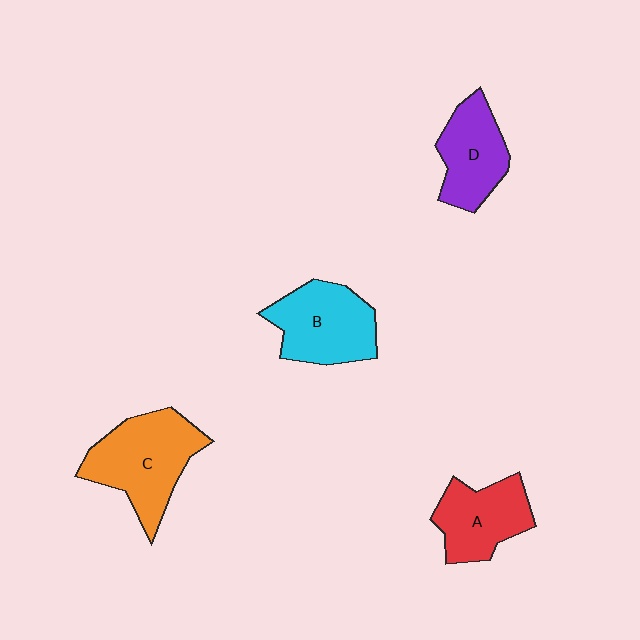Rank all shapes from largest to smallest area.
From largest to smallest: C (orange), B (cyan), A (red), D (purple).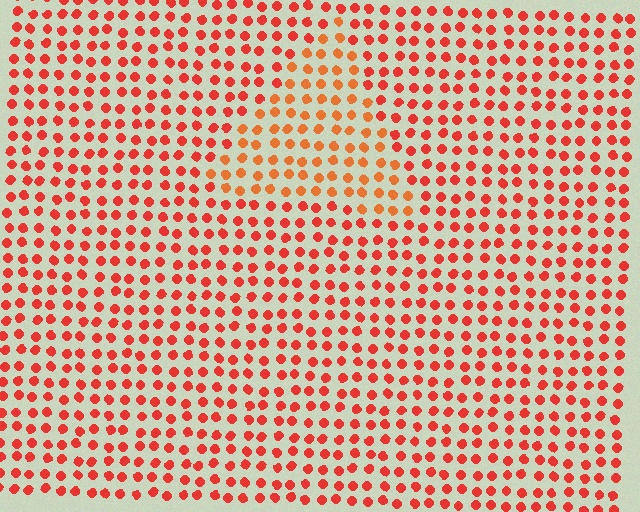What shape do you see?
I see a triangle.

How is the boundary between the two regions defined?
The boundary is defined purely by a slight shift in hue (about 21 degrees). Spacing, size, and orientation are identical on both sides.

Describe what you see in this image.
The image is filled with small red elements in a uniform arrangement. A triangle-shaped region is visible where the elements are tinted to a slightly different hue, forming a subtle color boundary.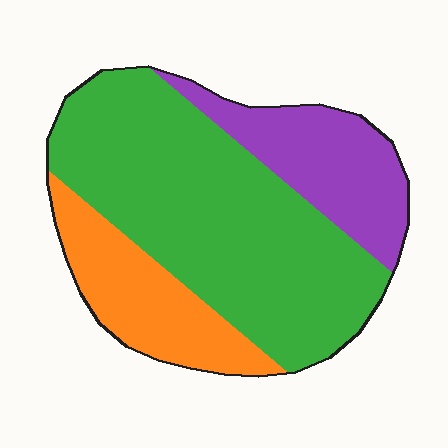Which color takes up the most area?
Green, at roughly 60%.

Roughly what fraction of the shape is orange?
Orange takes up less than a quarter of the shape.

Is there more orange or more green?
Green.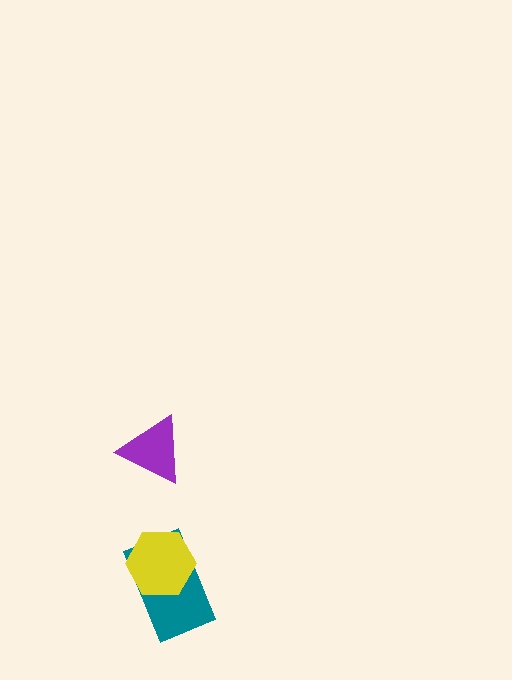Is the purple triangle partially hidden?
No, no other shape covers it.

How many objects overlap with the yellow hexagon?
1 object overlaps with the yellow hexagon.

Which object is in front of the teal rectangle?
The yellow hexagon is in front of the teal rectangle.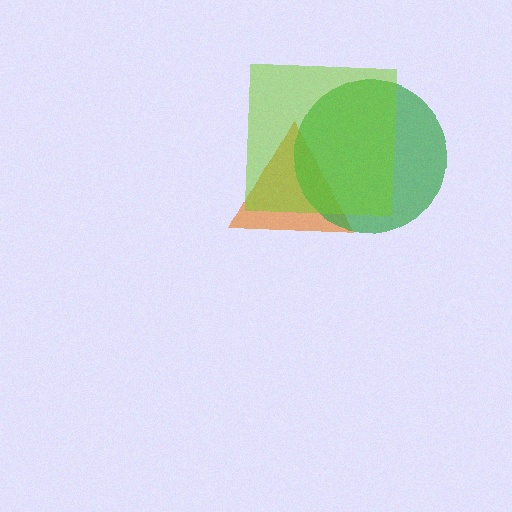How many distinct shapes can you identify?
There are 3 distinct shapes: an orange triangle, a green circle, a lime square.